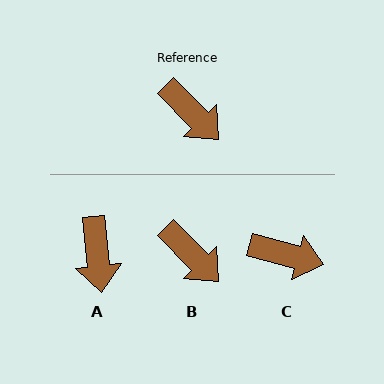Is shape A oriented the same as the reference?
No, it is off by about 39 degrees.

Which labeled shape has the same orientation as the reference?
B.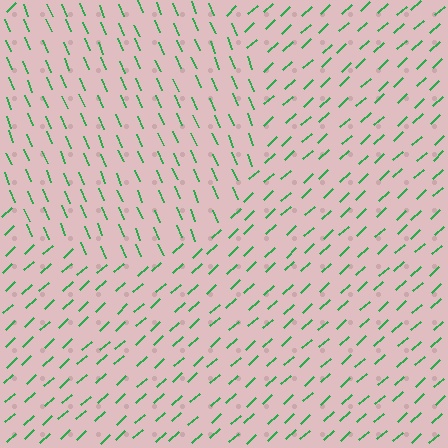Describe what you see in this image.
The image is filled with small green line segments. A circle region in the image has lines oriented differently from the surrounding lines, creating a visible texture boundary.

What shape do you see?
I see a circle.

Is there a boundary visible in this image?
Yes, there is a texture boundary formed by a change in line orientation.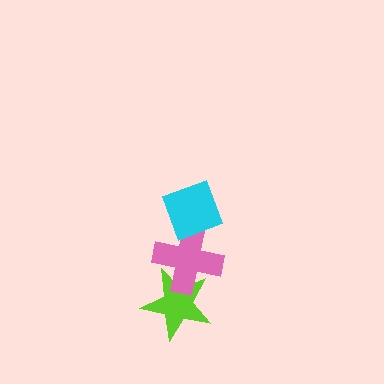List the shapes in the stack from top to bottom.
From top to bottom: the cyan diamond, the pink cross, the lime star.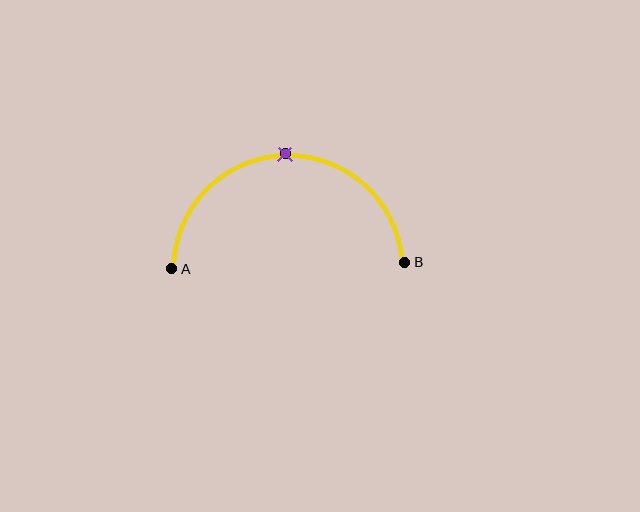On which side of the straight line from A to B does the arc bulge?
The arc bulges above the straight line connecting A and B.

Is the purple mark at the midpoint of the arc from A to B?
Yes. The purple mark lies on the arc at equal arc-length from both A and B — it is the arc midpoint.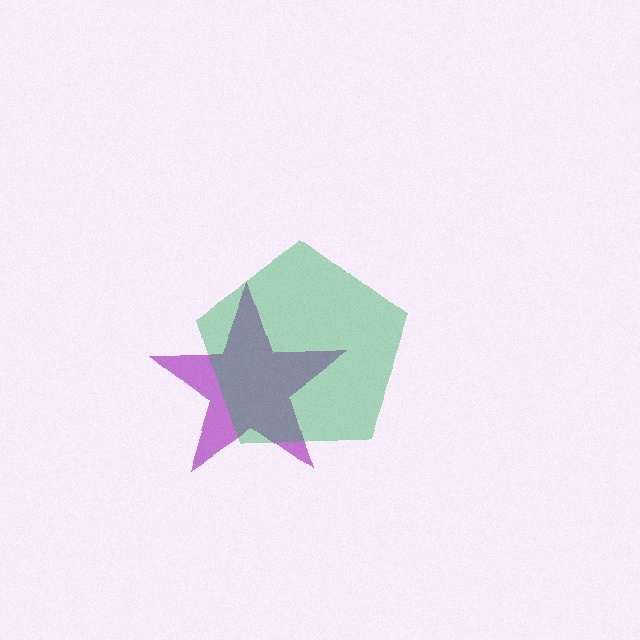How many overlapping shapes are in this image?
There are 2 overlapping shapes in the image.